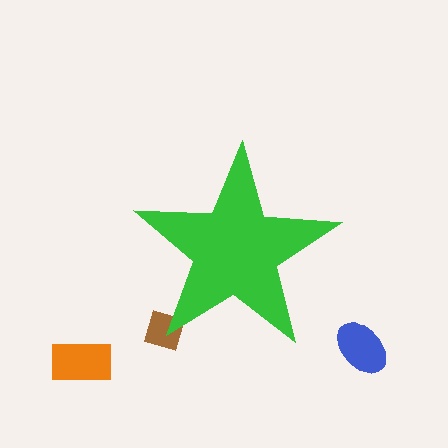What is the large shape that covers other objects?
A green star.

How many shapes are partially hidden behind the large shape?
1 shape is partially hidden.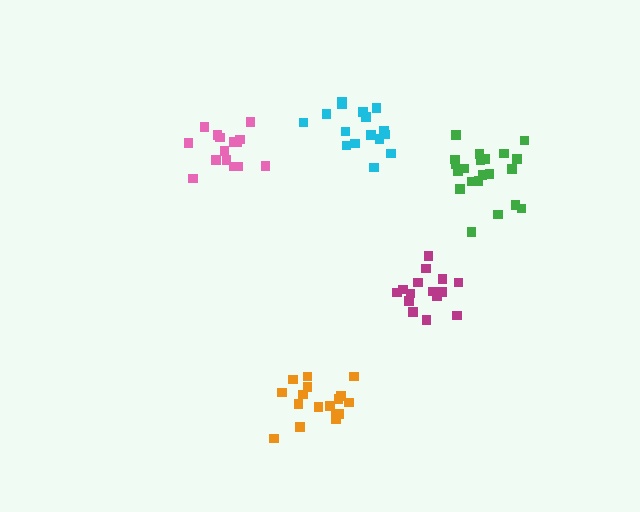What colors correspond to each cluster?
The clusters are colored: green, magenta, orange, pink, cyan.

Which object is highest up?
The cyan cluster is topmost.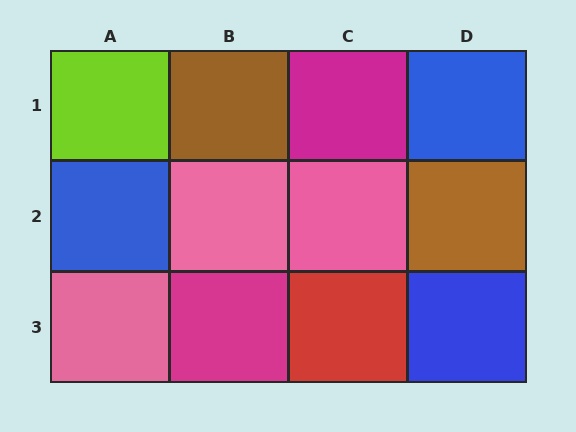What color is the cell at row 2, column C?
Pink.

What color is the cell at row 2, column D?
Brown.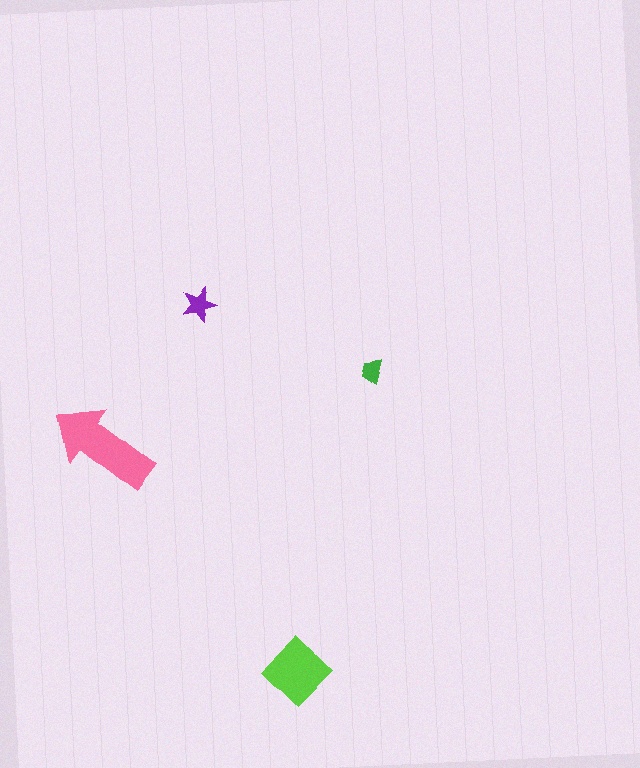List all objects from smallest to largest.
The green trapezoid, the purple star, the lime diamond, the pink arrow.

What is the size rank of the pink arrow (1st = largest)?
1st.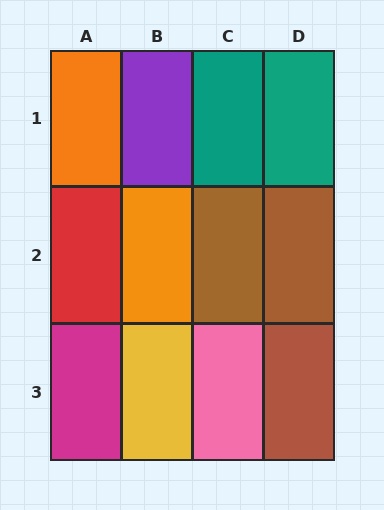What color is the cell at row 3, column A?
Magenta.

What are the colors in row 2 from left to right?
Red, orange, brown, brown.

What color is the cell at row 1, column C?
Teal.